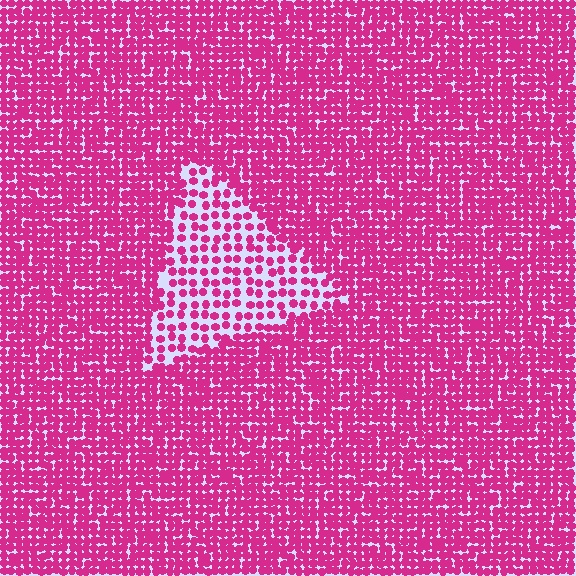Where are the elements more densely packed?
The elements are more densely packed outside the triangle boundary.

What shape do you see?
I see a triangle.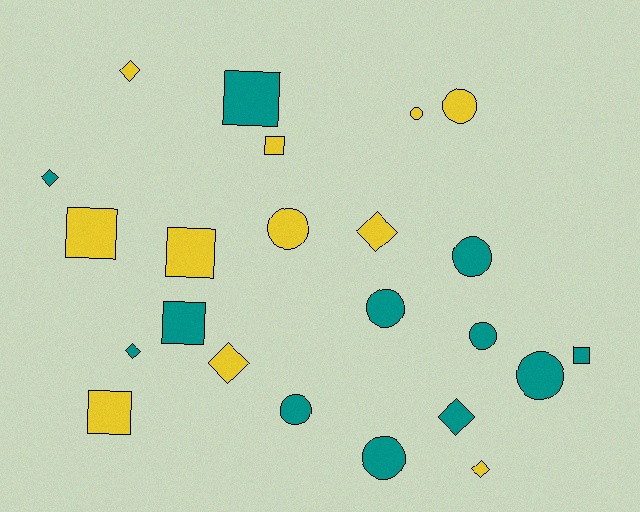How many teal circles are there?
There are 6 teal circles.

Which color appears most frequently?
Teal, with 12 objects.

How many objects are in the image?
There are 23 objects.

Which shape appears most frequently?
Circle, with 9 objects.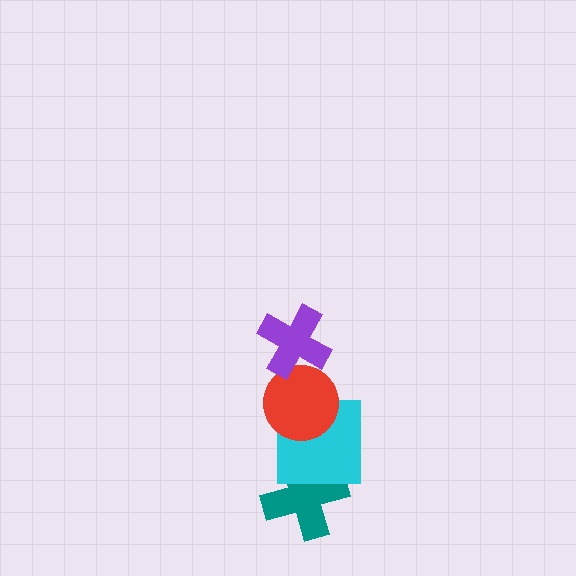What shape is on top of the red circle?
The purple cross is on top of the red circle.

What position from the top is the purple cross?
The purple cross is 1st from the top.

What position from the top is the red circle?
The red circle is 2nd from the top.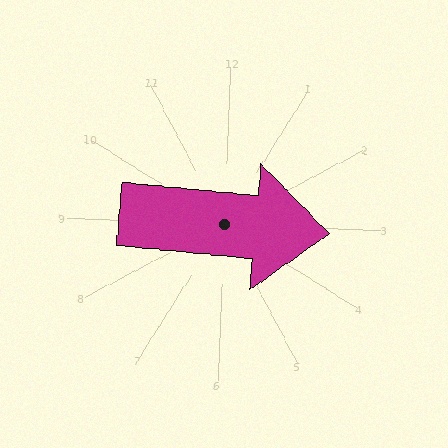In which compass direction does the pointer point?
East.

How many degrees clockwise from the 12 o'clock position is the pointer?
Approximately 93 degrees.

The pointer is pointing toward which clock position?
Roughly 3 o'clock.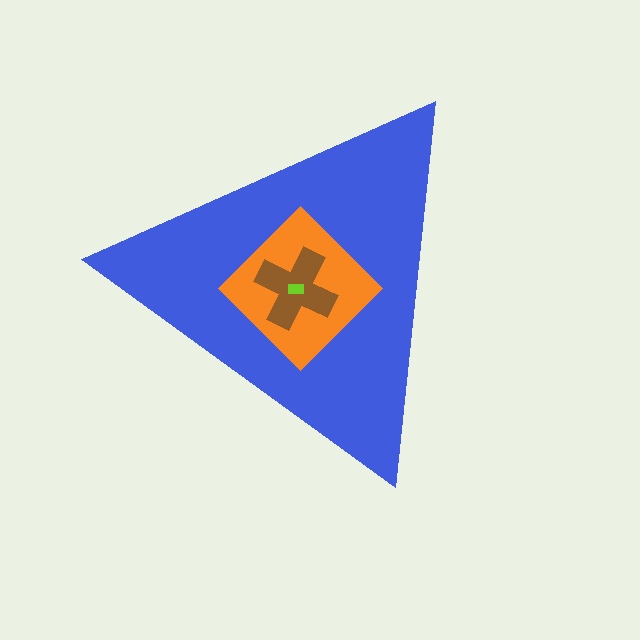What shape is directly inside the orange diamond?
The brown cross.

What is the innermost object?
The lime rectangle.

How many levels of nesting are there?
4.